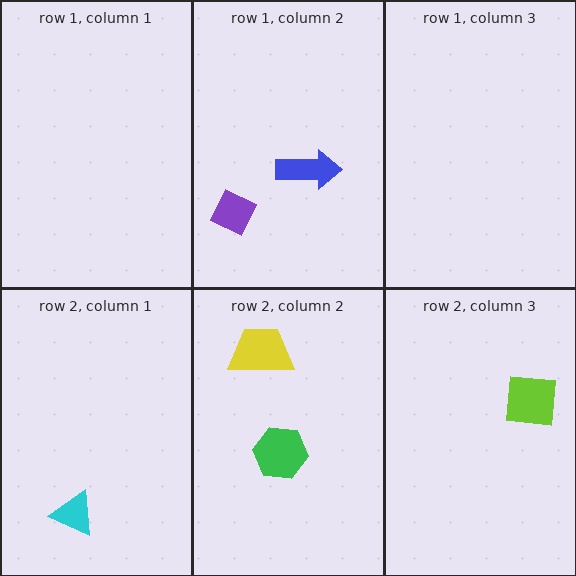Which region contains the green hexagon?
The row 2, column 2 region.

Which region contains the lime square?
The row 2, column 3 region.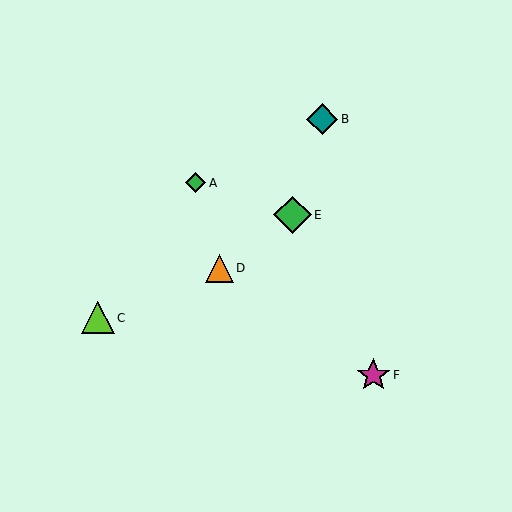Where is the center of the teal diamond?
The center of the teal diamond is at (322, 119).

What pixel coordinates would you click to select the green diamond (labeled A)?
Click at (195, 183) to select the green diamond A.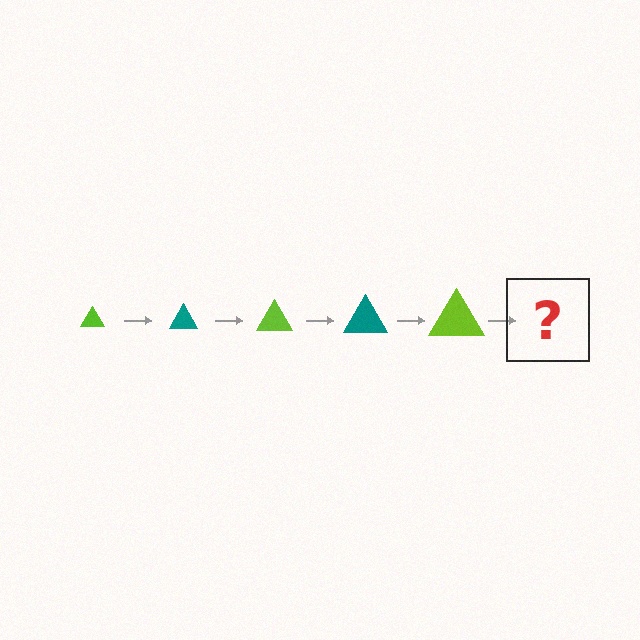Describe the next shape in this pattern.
It should be a teal triangle, larger than the previous one.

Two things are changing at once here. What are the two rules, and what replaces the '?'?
The two rules are that the triangle grows larger each step and the color cycles through lime and teal. The '?' should be a teal triangle, larger than the previous one.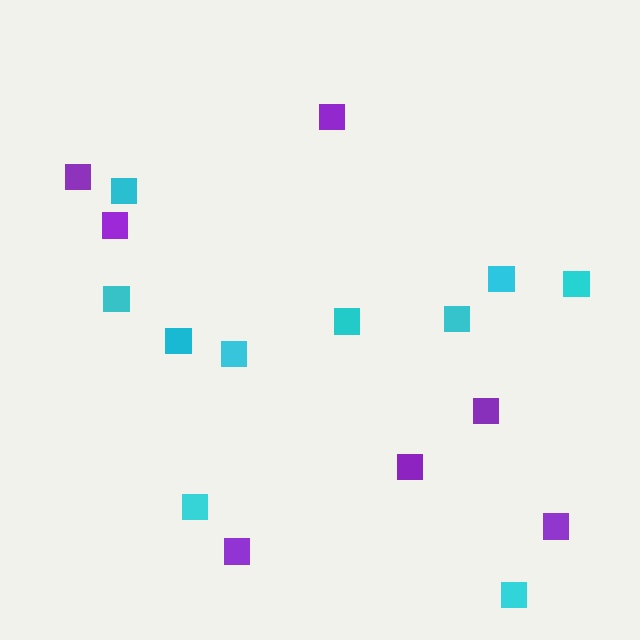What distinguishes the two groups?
There are 2 groups: one group of purple squares (7) and one group of cyan squares (10).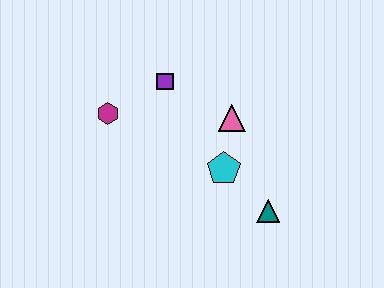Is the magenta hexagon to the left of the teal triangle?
Yes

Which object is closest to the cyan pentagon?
The pink triangle is closest to the cyan pentagon.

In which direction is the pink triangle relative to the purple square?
The pink triangle is to the right of the purple square.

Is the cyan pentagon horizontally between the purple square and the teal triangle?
Yes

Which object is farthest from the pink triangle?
The magenta hexagon is farthest from the pink triangle.